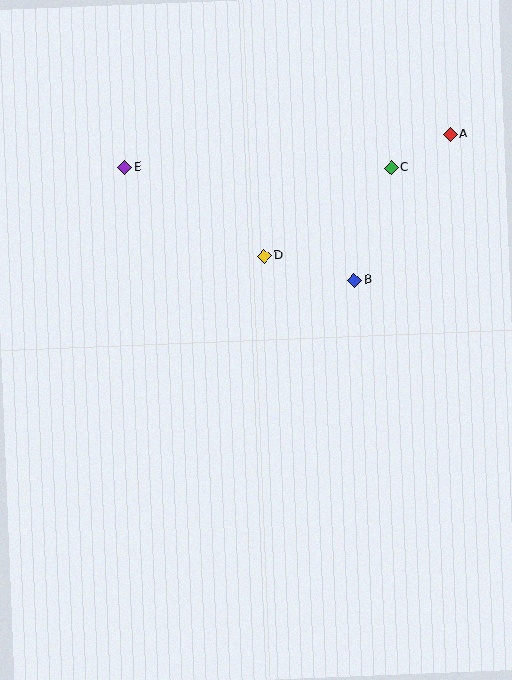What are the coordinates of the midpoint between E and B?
The midpoint between E and B is at (240, 224).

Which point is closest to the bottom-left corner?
Point D is closest to the bottom-left corner.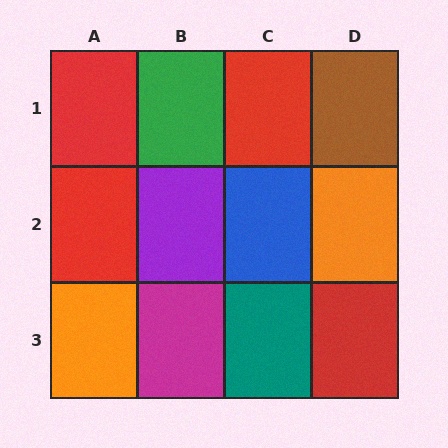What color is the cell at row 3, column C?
Teal.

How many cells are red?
4 cells are red.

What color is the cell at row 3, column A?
Orange.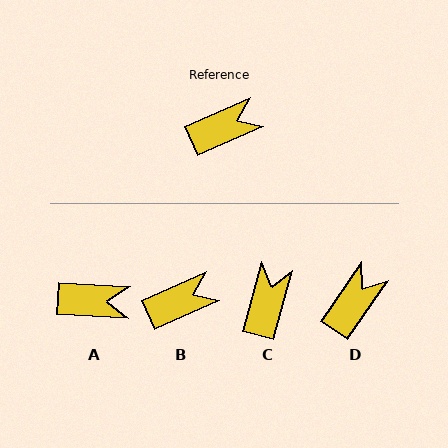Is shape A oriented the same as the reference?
No, it is off by about 27 degrees.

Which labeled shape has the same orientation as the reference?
B.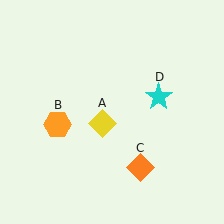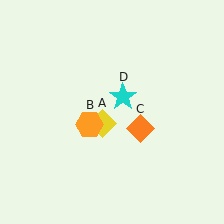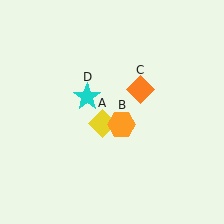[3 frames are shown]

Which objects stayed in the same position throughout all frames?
Yellow diamond (object A) remained stationary.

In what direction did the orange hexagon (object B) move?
The orange hexagon (object B) moved right.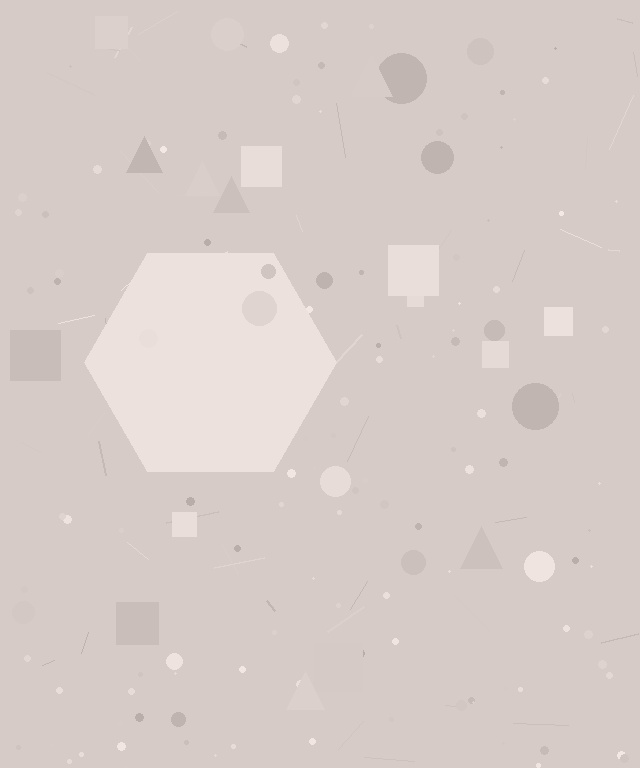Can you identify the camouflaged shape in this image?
The camouflaged shape is a hexagon.